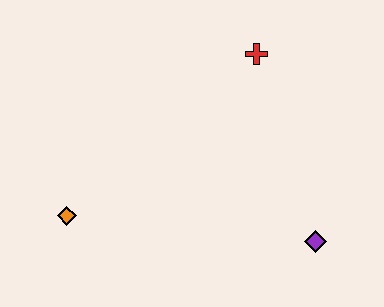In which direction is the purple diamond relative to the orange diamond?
The purple diamond is to the right of the orange diamond.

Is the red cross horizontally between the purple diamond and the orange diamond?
Yes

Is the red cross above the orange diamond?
Yes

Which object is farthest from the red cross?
The orange diamond is farthest from the red cross.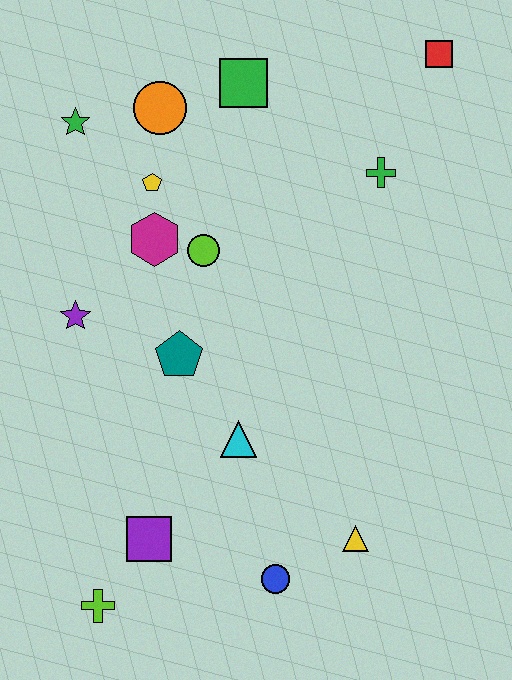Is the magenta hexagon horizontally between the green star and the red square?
Yes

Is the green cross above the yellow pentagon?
Yes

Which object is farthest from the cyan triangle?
The red square is farthest from the cyan triangle.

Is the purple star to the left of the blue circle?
Yes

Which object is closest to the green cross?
The red square is closest to the green cross.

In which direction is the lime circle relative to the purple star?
The lime circle is to the right of the purple star.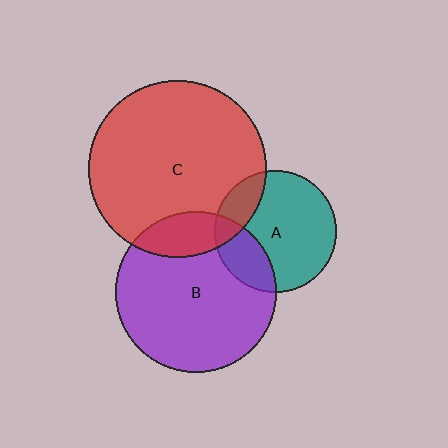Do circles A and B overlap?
Yes.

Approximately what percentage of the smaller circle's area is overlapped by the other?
Approximately 25%.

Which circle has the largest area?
Circle C (red).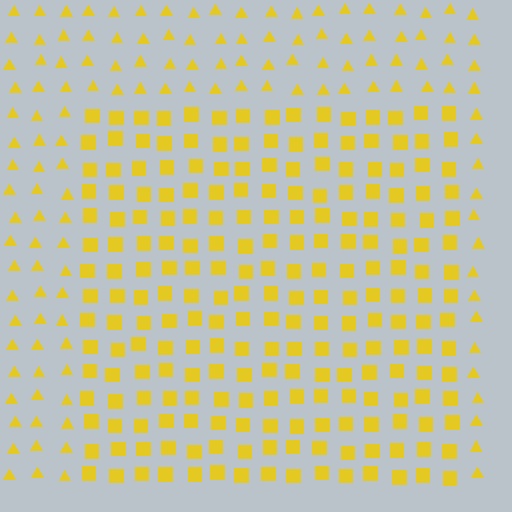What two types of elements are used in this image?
The image uses squares inside the rectangle region and triangles outside it.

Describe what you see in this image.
The image is filled with small yellow elements arranged in a uniform grid. A rectangle-shaped region contains squares, while the surrounding area contains triangles. The boundary is defined purely by the change in element shape.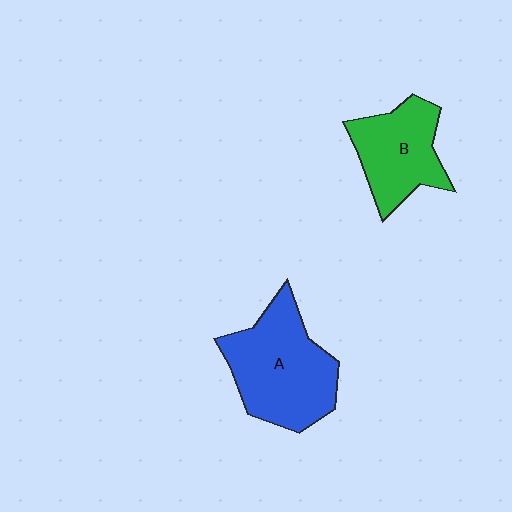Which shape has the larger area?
Shape A (blue).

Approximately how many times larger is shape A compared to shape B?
Approximately 1.4 times.